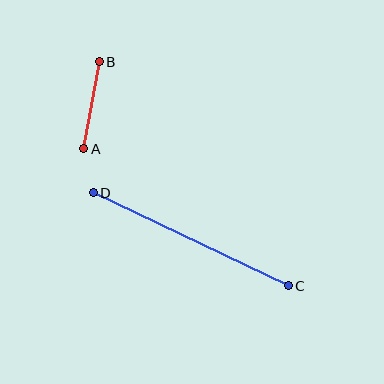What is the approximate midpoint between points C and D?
The midpoint is at approximately (191, 239) pixels.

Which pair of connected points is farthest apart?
Points C and D are farthest apart.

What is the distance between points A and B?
The distance is approximately 89 pixels.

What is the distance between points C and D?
The distance is approximately 216 pixels.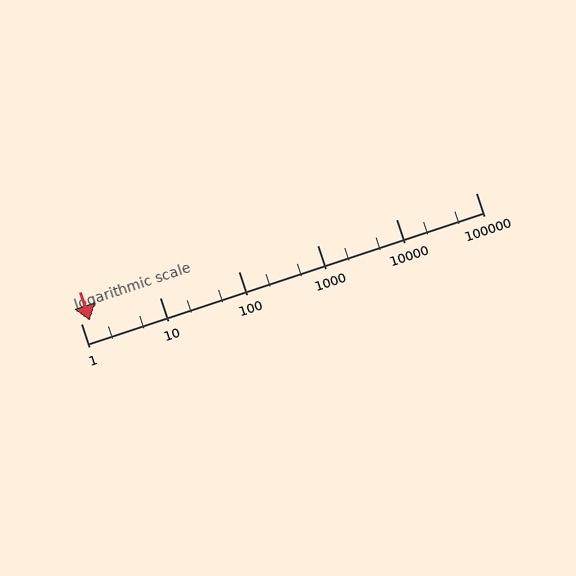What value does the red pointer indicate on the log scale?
The pointer indicates approximately 1.3.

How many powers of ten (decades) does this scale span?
The scale spans 5 decades, from 1 to 100000.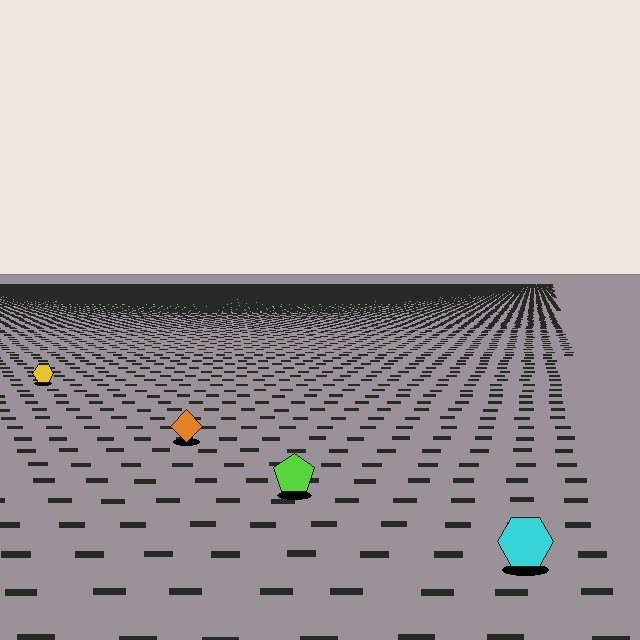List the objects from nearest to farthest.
From nearest to farthest: the cyan hexagon, the lime pentagon, the orange diamond, the yellow hexagon.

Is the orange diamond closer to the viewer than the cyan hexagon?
No. The cyan hexagon is closer — you can tell from the texture gradient: the ground texture is coarser near it.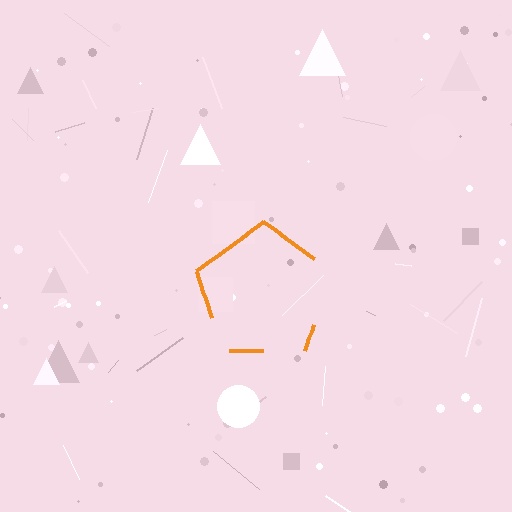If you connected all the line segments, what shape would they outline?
They would outline a pentagon.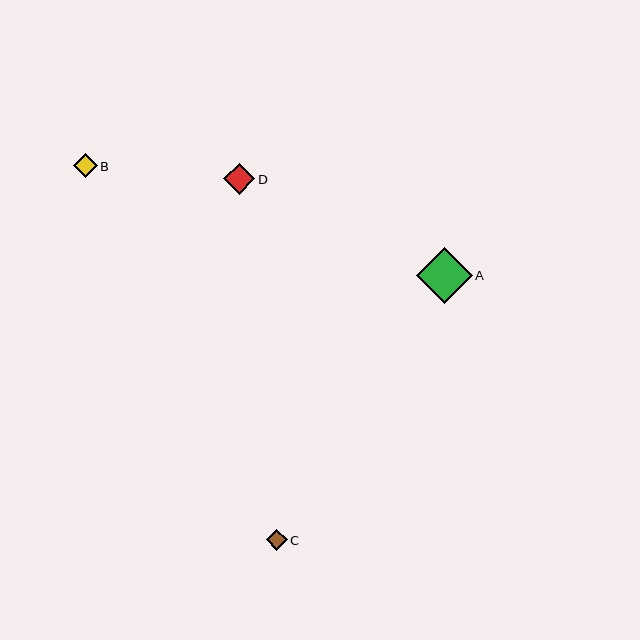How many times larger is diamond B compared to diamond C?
Diamond B is approximately 1.1 times the size of diamond C.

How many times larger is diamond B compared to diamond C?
Diamond B is approximately 1.1 times the size of diamond C.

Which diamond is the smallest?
Diamond C is the smallest with a size of approximately 21 pixels.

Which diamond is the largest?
Diamond A is the largest with a size of approximately 55 pixels.